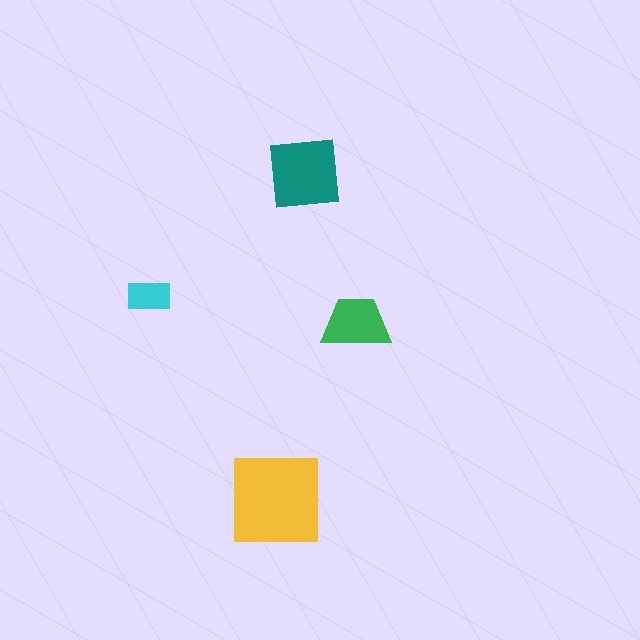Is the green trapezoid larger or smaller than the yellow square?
Smaller.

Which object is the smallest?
The cyan rectangle.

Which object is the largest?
The yellow square.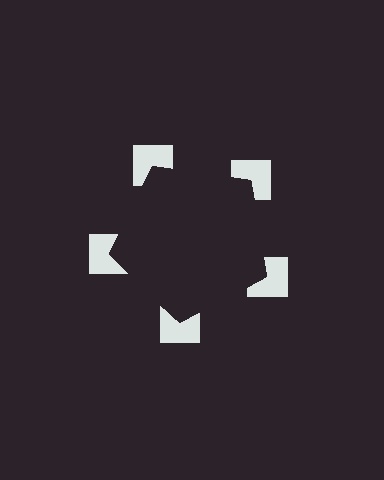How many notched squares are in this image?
There are 5 — one at each vertex of the illusory pentagon.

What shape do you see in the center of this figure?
An illusory pentagon — its edges are inferred from the aligned wedge cuts in the notched squares, not physically drawn.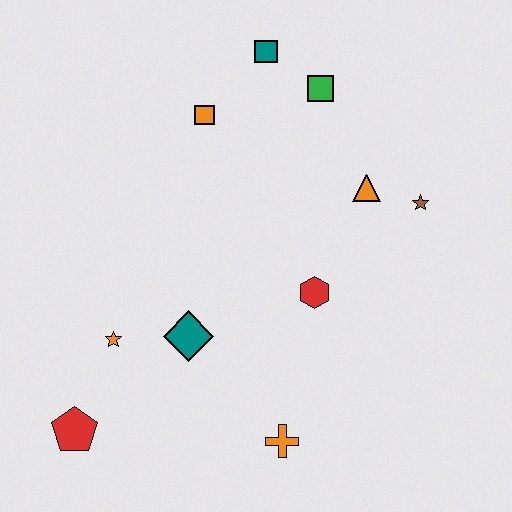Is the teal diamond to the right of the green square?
No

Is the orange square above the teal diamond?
Yes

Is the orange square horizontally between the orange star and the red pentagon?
No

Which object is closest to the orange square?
The teal square is closest to the orange square.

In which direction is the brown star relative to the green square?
The brown star is below the green square.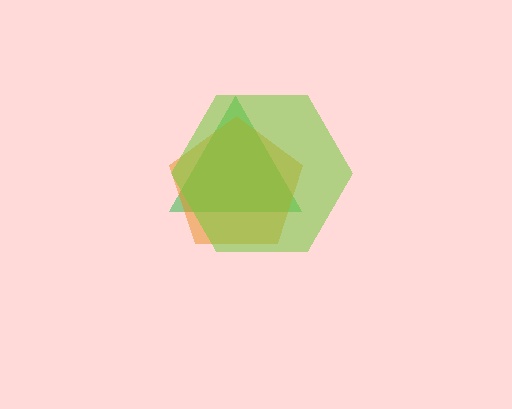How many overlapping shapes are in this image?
There are 3 overlapping shapes in the image.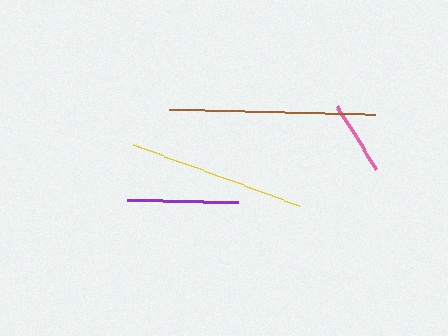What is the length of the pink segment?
The pink segment is approximately 75 pixels long.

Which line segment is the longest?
The brown line is the longest at approximately 206 pixels.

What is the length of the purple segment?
The purple segment is approximately 111 pixels long.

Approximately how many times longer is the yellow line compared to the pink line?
The yellow line is approximately 2.4 times the length of the pink line.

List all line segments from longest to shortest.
From longest to shortest: brown, yellow, purple, pink.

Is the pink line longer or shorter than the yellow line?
The yellow line is longer than the pink line.